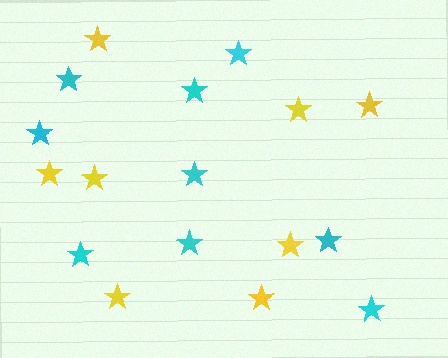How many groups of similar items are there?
There are 2 groups: one group of yellow stars (8) and one group of cyan stars (9).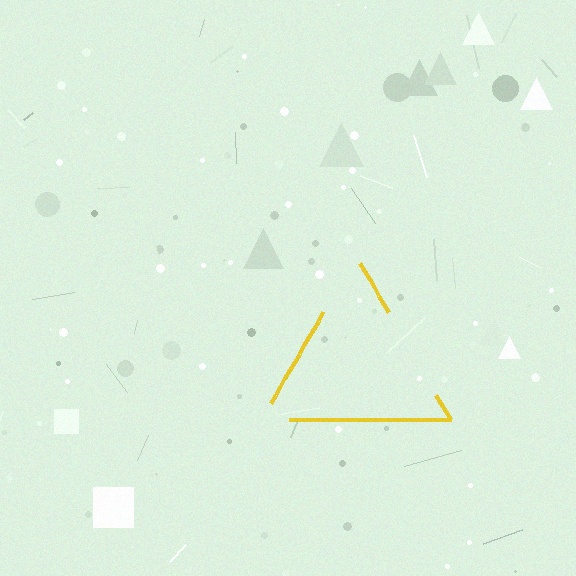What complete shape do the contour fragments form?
The contour fragments form a triangle.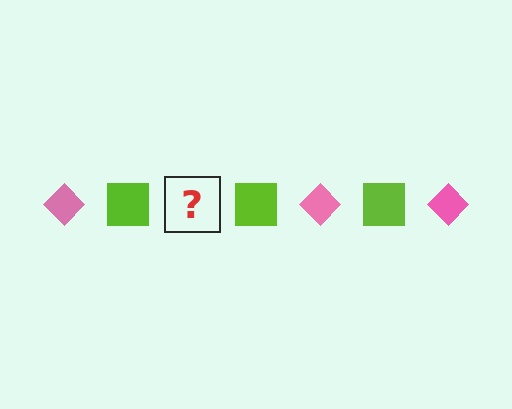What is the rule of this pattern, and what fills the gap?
The rule is that the pattern alternates between pink diamond and lime square. The gap should be filled with a pink diamond.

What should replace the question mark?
The question mark should be replaced with a pink diamond.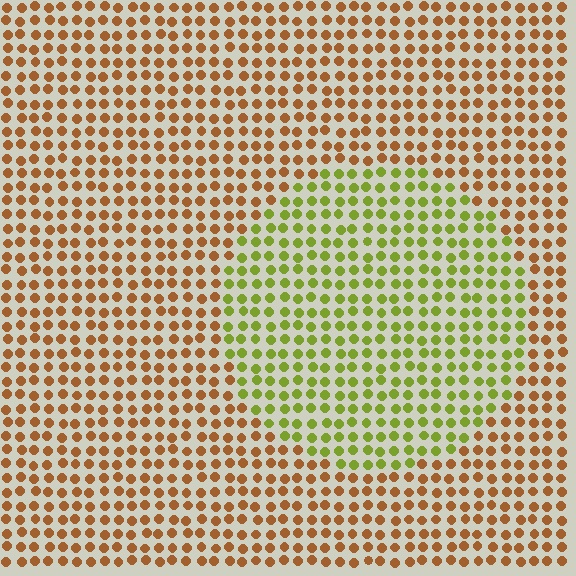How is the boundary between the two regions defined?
The boundary is defined purely by a slight shift in hue (about 53 degrees). Spacing, size, and orientation are identical on both sides.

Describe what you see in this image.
The image is filled with small brown elements in a uniform arrangement. A circle-shaped region is visible where the elements are tinted to a slightly different hue, forming a subtle color boundary.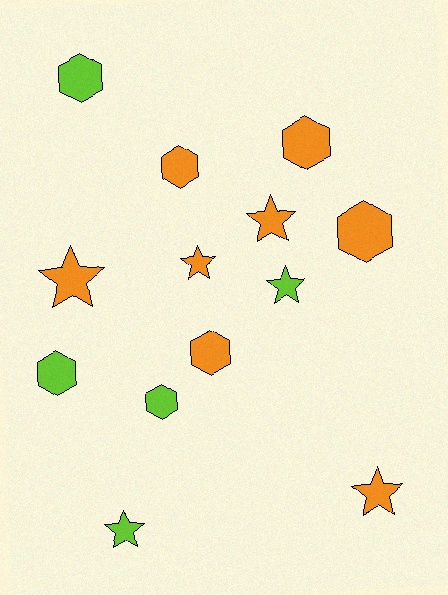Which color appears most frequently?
Orange, with 8 objects.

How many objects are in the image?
There are 13 objects.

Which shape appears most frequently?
Hexagon, with 7 objects.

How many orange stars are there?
There are 4 orange stars.